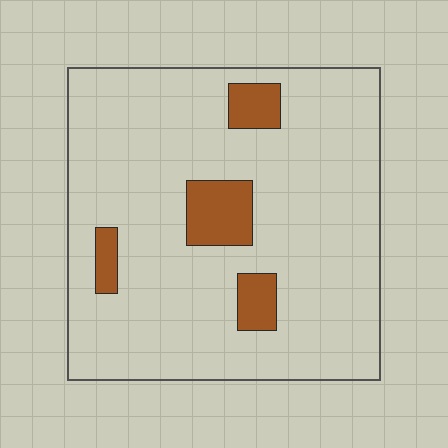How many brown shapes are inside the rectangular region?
4.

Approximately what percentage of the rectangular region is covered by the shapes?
Approximately 10%.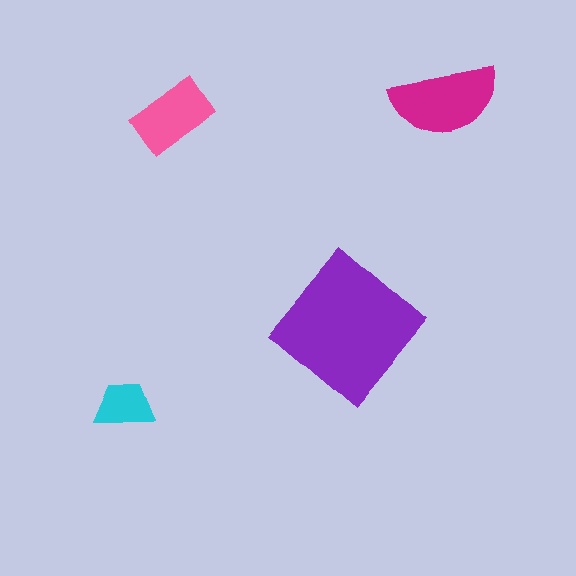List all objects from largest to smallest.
The purple diamond, the magenta semicircle, the pink rectangle, the cyan trapezoid.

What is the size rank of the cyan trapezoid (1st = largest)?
4th.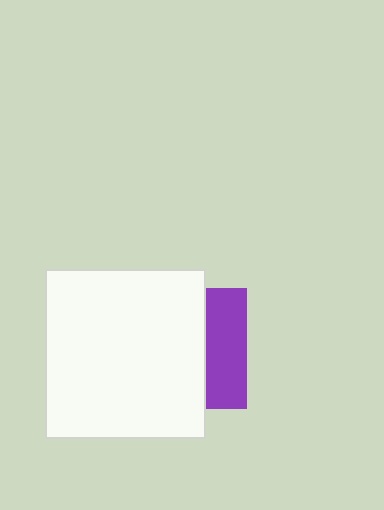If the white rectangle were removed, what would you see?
You would see the complete purple square.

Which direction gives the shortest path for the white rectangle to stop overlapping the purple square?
Moving left gives the shortest separation.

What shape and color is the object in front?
The object in front is a white rectangle.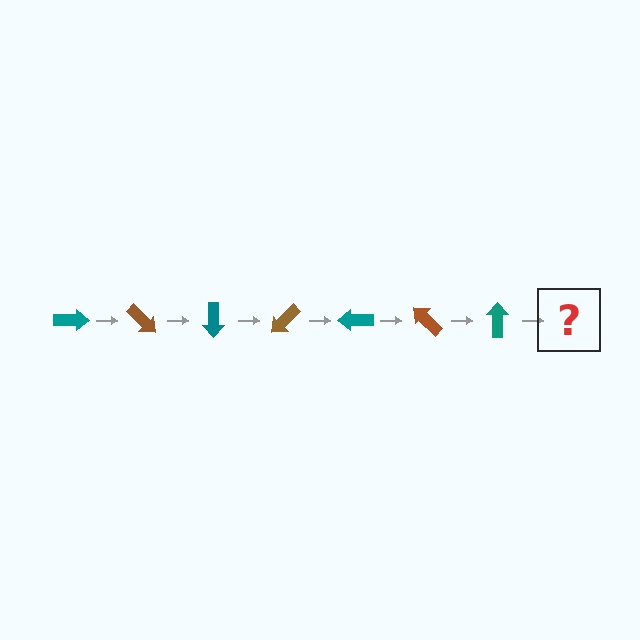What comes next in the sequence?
The next element should be a brown arrow, rotated 315 degrees from the start.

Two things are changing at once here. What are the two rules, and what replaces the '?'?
The two rules are that it rotates 45 degrees each step and the color cycles through teal and brown. The '?' should be a brown arrow, rotated 315 degrees from the start.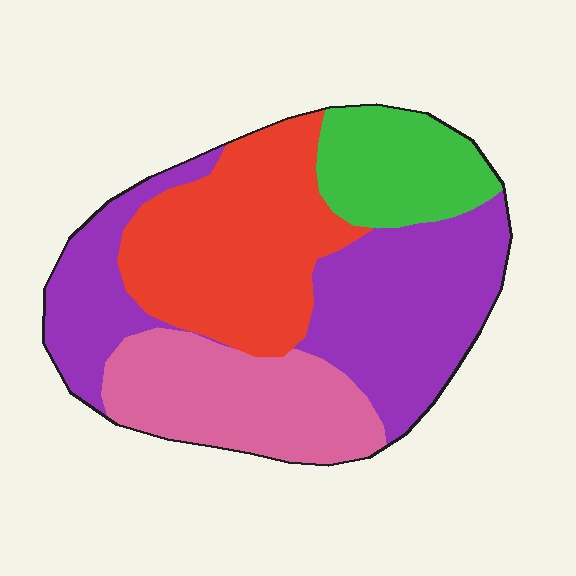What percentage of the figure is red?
Red covers around 30% of the figure.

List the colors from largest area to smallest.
From largest to smallest: purple, red, pink, green.